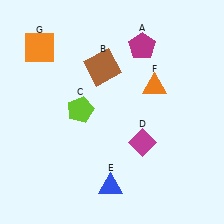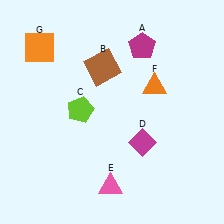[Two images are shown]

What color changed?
The triangle (E) changed from blue in Image 1 to pink in Image 2.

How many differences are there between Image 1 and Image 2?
There is 1 difference between the two images.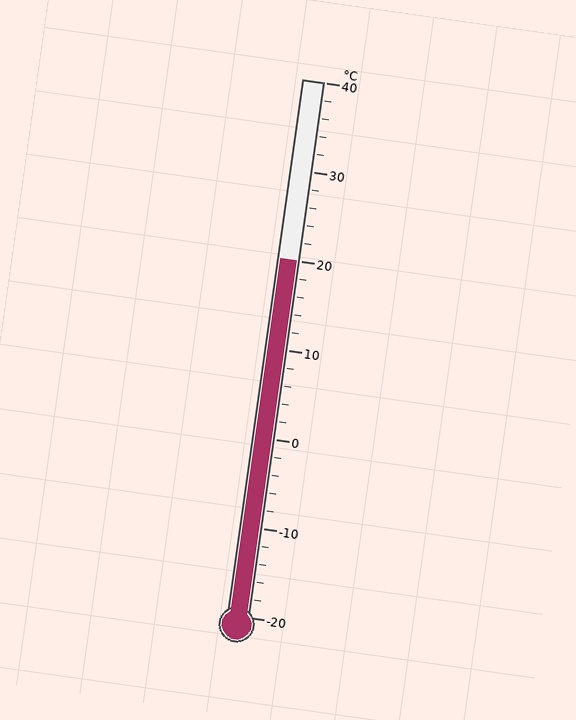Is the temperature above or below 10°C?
The temperature is above 10°C.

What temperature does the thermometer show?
The thermometer shows approximately 20°C.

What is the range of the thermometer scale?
The thermometer scale ranges from -20°C to 40°C.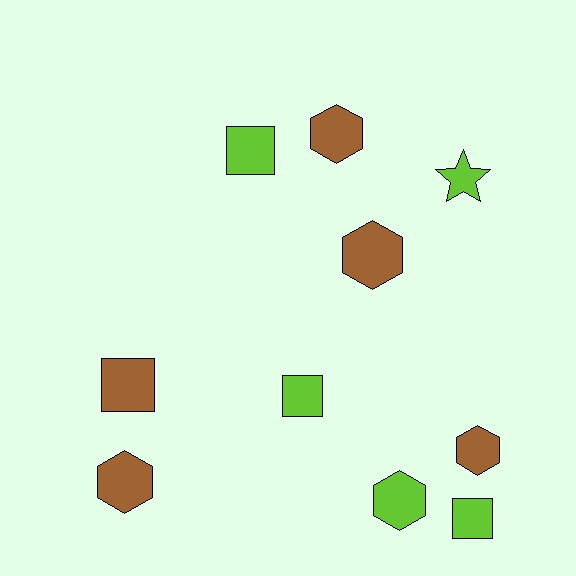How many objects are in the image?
There are 10 objects.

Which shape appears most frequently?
Hexagon, with 5 objects.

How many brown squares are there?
There is 1 brown square.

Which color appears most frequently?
Lime, with 5 objects.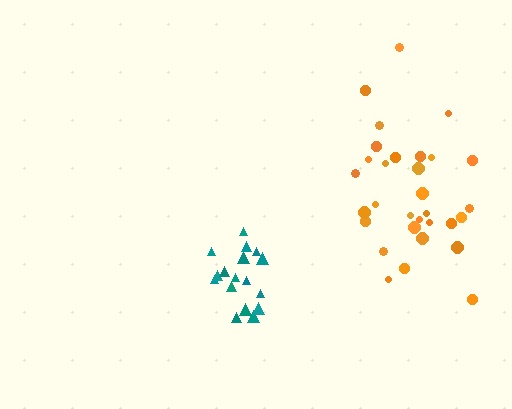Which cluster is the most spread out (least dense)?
Orange.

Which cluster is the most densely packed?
Teal.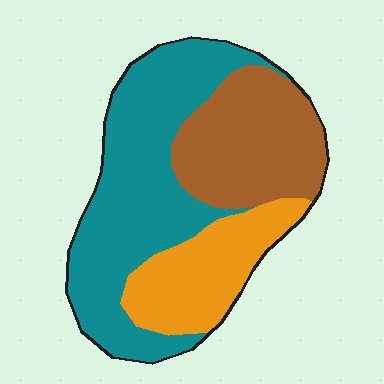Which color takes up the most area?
Teal, at roughly 50%.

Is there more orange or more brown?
Brown.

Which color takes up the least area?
Orange, at roughly 20%.